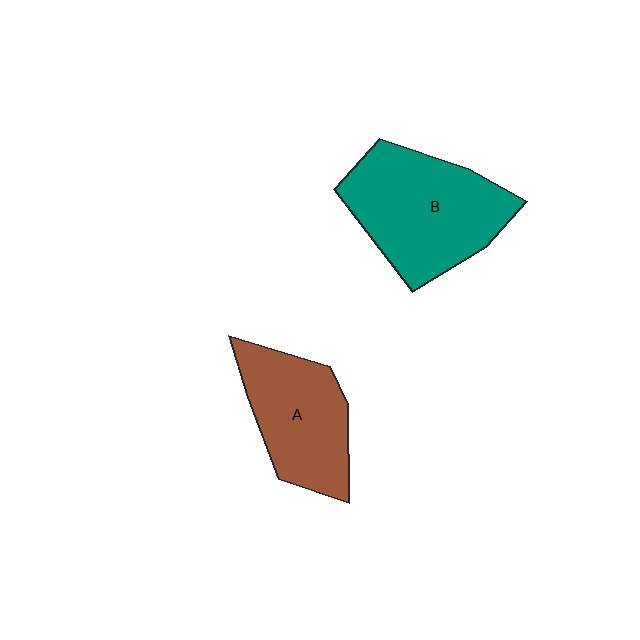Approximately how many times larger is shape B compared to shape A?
Approximately 1.3 times.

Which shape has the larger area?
Shape B (teal).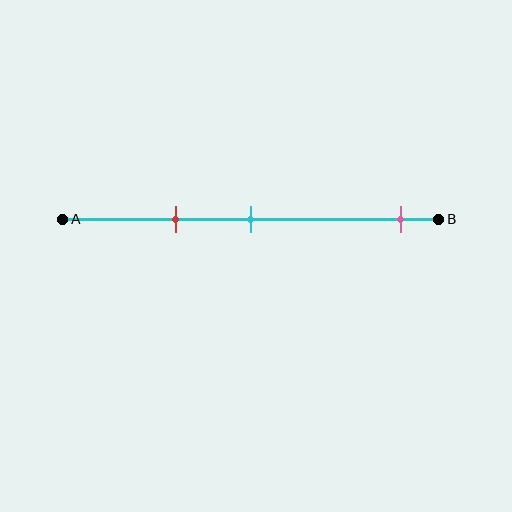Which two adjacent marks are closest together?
The red and cyan marks are the closest adjacent pair.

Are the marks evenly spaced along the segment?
No, the marks are not evenly spaced.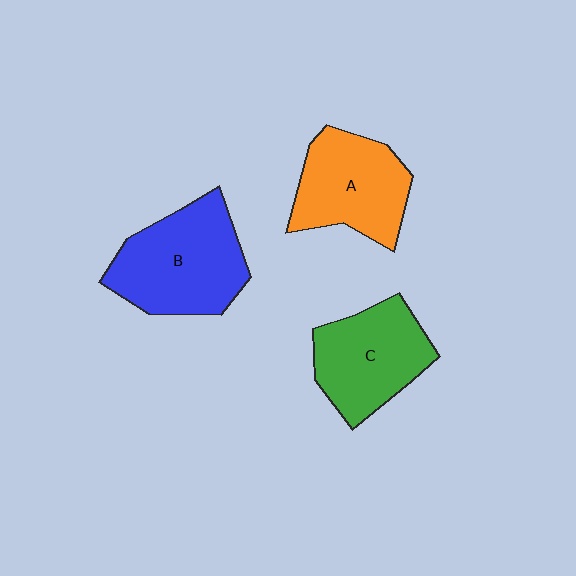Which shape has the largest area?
Shape B (blue).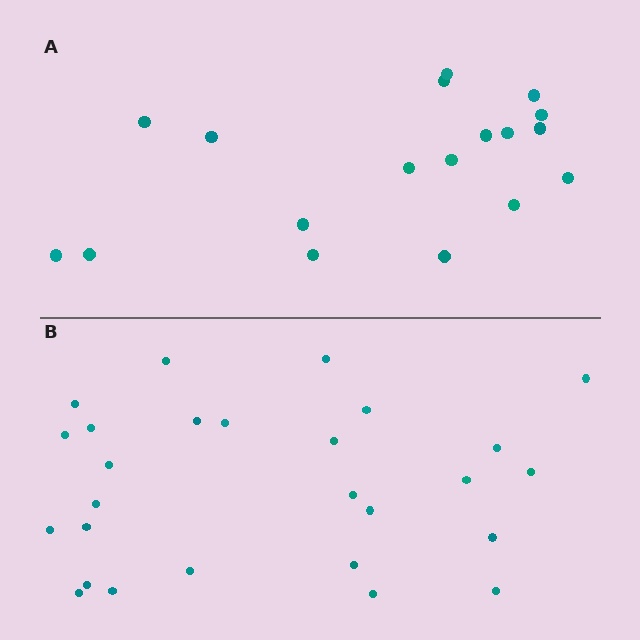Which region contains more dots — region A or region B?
Region B (the bottom region) has more dots.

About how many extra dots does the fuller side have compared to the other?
Region B has roughly 8 or so more dots than region A.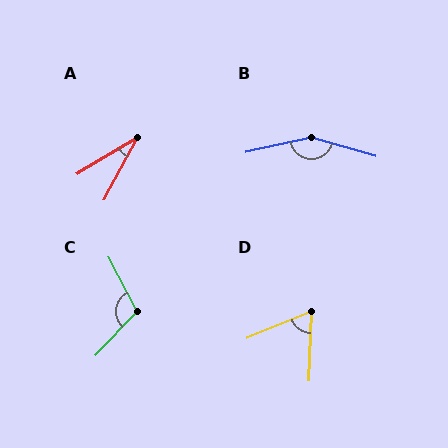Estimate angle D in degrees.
Approximately 66 degrees.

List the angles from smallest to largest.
A (31°), D (66°), C (109°), B (152°).